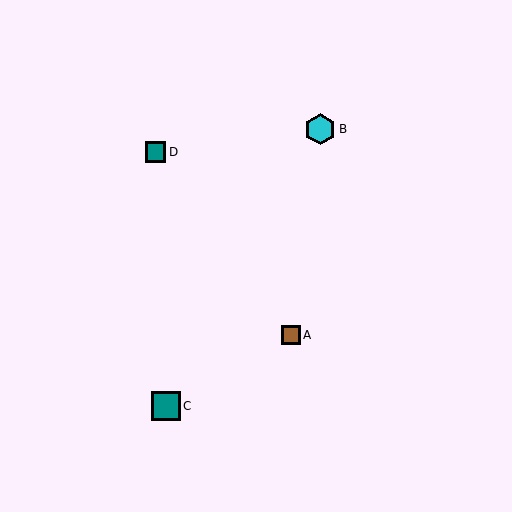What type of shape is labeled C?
Shape C is a teal square.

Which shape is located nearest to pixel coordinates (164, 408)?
The teal square (labeled C) at (166, 406) is nearest to that location.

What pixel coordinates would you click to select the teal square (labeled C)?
Click at (166, 406) to select the teal square C.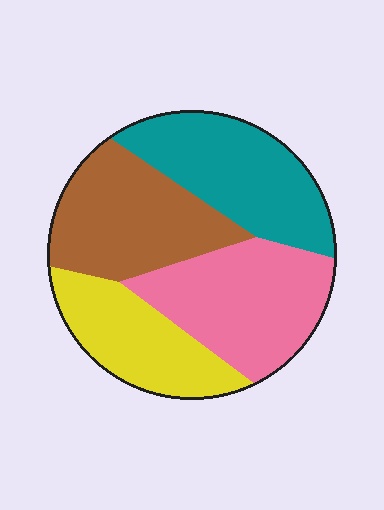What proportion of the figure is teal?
Teal covers roughly 25% of the figure.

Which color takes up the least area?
Yellow, at roughly 20%.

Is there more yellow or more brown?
Brown.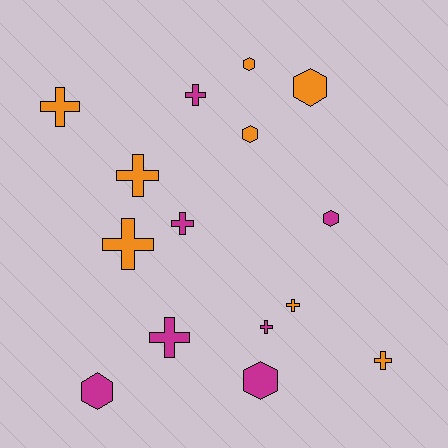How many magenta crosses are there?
There are 4 magenta crosses.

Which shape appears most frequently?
Cross, with 9 objects.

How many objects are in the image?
There are 15 objects.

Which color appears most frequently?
Orange, with 8 objects.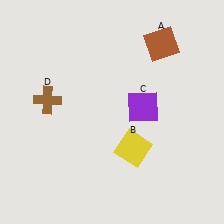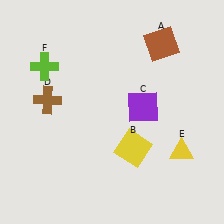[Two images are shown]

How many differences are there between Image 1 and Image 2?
There are 2 differences between the two images.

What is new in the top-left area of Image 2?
A lime cross (F) was added in the top-left area of Image 2.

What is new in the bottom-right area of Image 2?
A yellow triangle (E) was added in the bottom-right area of Image 2.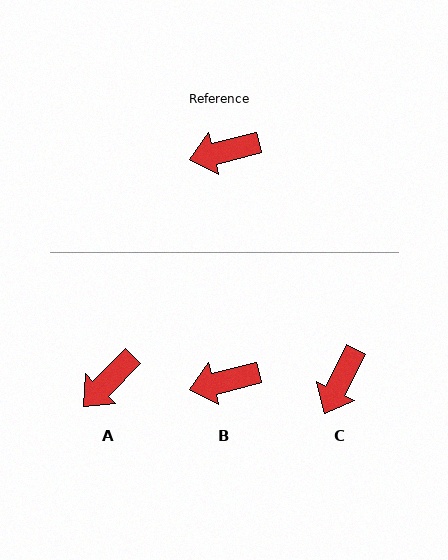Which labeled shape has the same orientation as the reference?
B.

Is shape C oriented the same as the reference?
No, it is off by about 50 degrees.